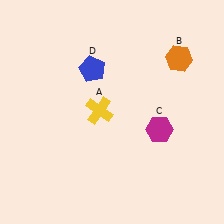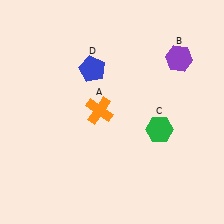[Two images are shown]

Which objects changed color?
A changed from yellow to orange. B changed from orange to purple. C changed from magenta to green.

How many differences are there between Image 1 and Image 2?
There are 3 differences between the two images.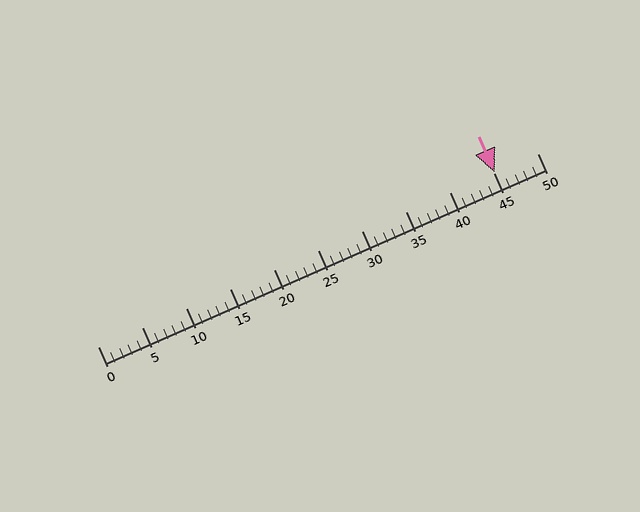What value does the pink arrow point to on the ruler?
The pink arrow points to approximately 45.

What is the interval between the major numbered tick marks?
The major tick marks are spaced 5 units apart.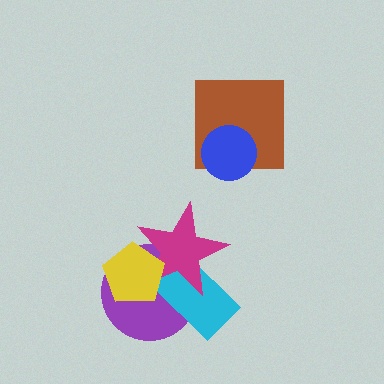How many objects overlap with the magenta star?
3 objects overlap with the magenta star.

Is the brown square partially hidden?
Yes, it is partially covered by another shape.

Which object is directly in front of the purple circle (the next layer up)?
The cyan rectangle is directly in front of the purple circle.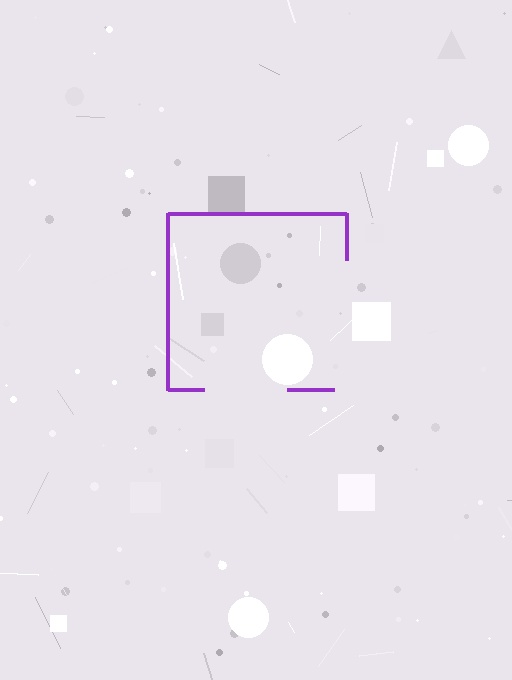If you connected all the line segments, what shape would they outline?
They would outline a square.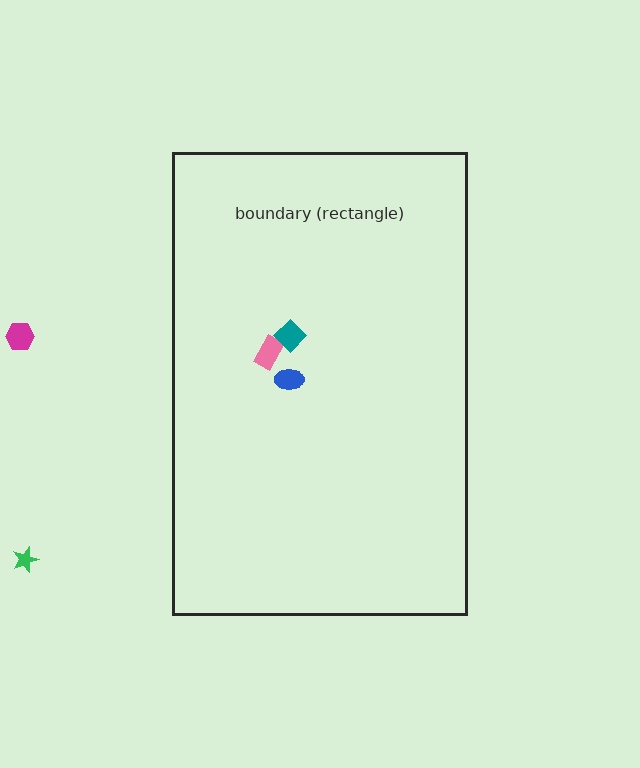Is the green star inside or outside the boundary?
Outside.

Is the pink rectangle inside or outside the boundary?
Inside.